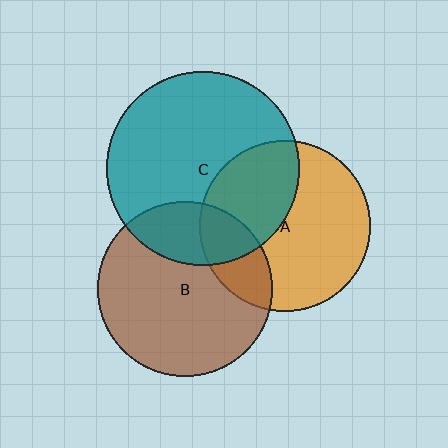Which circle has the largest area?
Circle C (teal).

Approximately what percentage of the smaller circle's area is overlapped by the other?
Approximately 40%.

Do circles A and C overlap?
Yes.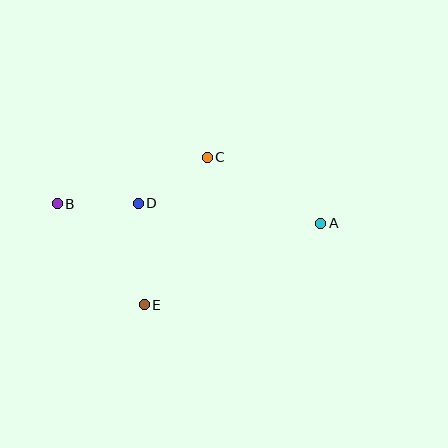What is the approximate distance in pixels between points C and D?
The distance between C and D is approximately 83 pixels.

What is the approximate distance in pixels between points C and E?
The distance between C and E is approximately 160 pixels.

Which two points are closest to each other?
Points B and D are closest to each other.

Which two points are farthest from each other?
Points A and B are farthest from each other.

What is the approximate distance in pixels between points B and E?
The distance between B and E is approximately 133 pixels.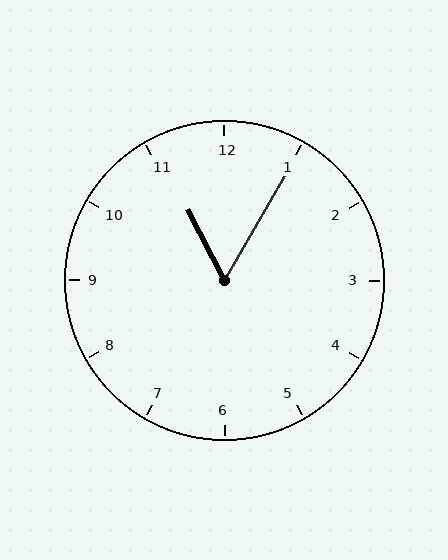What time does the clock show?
11:05.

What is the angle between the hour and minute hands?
Approximately 58 degrees.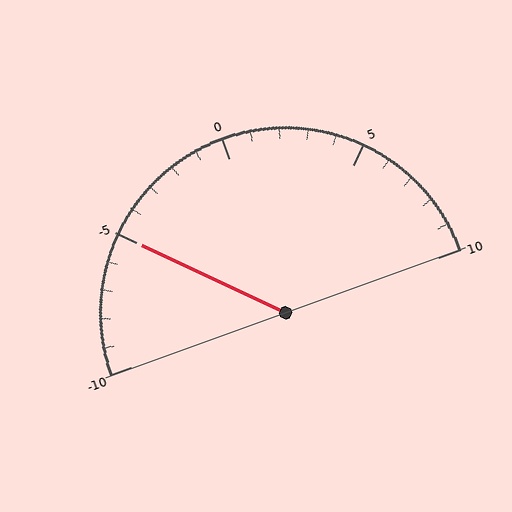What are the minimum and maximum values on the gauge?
The gauge ranges from -10 to 10.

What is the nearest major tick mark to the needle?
The nearest major tick mark is -5.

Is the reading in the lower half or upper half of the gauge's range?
The reading is in the lower half of the range (-10 to 10).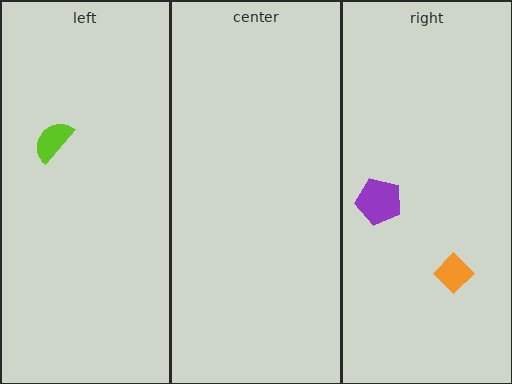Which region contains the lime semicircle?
The left region.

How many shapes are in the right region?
2.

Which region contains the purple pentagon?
The right region.